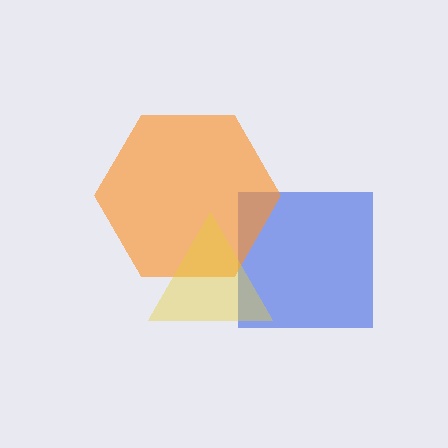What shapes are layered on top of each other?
The layered shapes are: a blue square, an orange hexagon, a yellow triangle.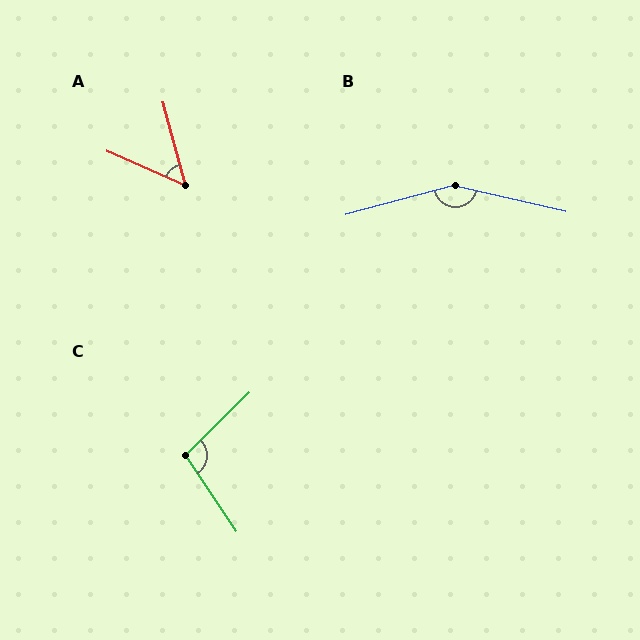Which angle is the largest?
B, at approximately 152 degrees.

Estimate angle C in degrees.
Approximately 101 degrees.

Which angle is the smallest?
A, at approximately 51 degrees.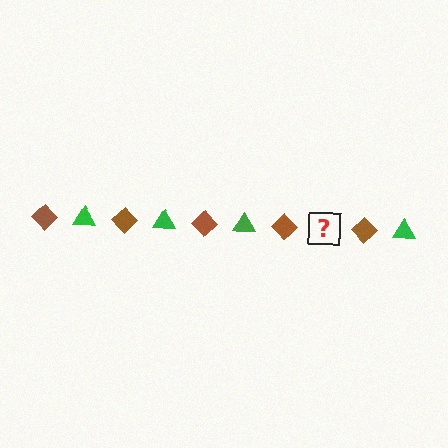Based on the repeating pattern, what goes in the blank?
The blank should be a green triangle.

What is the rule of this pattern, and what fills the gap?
The rule is that the pattern alternates between brown diamond and green triangle. The gap should be filled with a green triangle.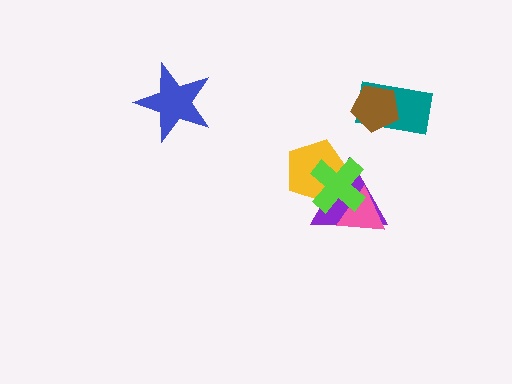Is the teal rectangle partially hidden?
Yes, it is partially covered by another shape.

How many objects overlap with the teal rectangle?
1 object overlaps with the teal rectangle.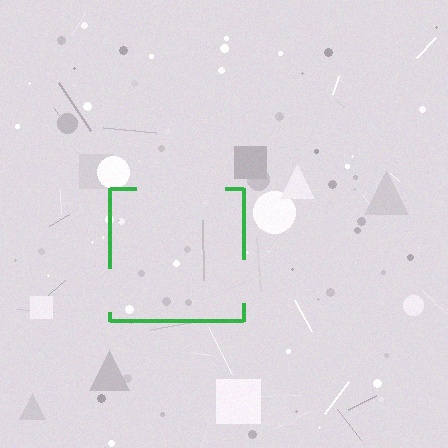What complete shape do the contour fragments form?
The contour fragments form a square.